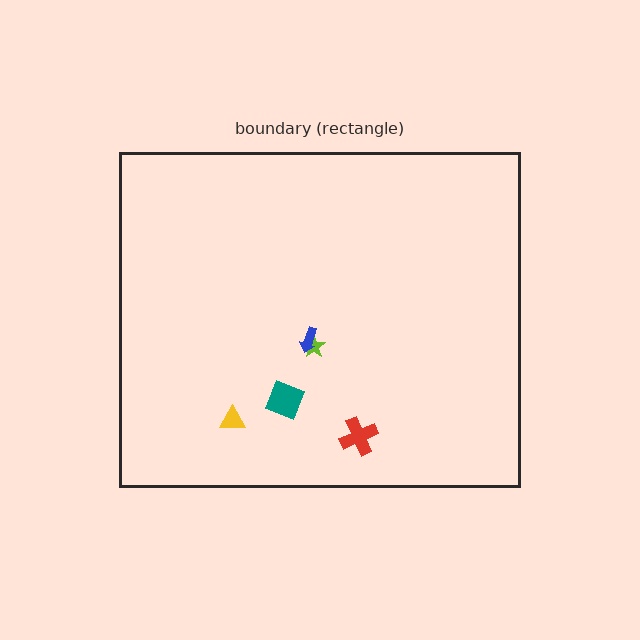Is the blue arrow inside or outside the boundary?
Inside.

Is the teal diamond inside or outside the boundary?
Inside.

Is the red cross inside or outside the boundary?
Inside.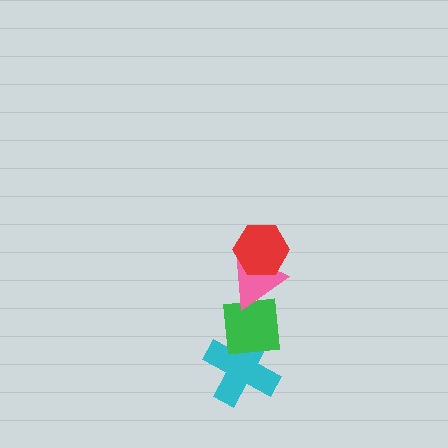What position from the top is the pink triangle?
The pink triangle is 2nd from the top.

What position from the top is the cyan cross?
The cyan cross is 4th from the top.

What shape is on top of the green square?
The pink triangle is on top of the green square.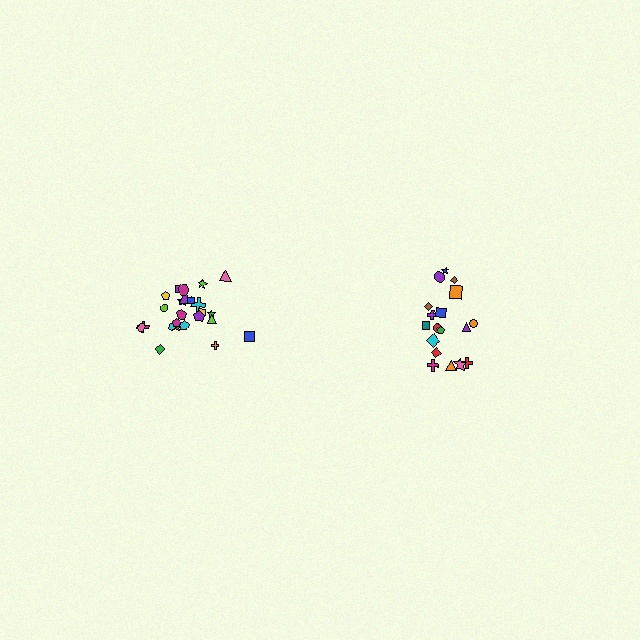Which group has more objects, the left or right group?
The left group.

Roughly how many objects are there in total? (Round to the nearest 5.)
Roughly 45 objects in total.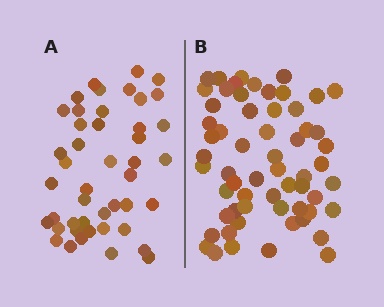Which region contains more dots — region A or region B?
Region B (the right region) has more dots.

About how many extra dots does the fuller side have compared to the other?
Region B has approximately 15 more dots than region A.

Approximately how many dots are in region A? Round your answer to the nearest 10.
About 40 dots. (The exact count is 45, which rounds to 40.)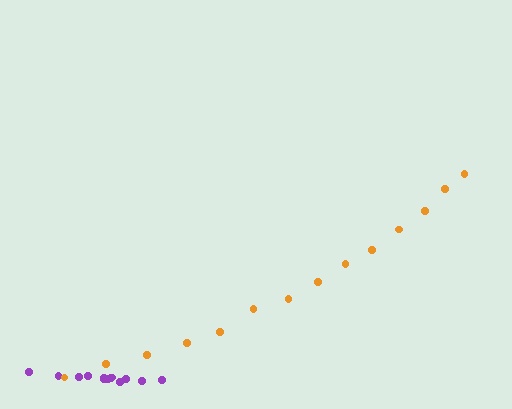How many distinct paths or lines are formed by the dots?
There are 2 distinct paths.